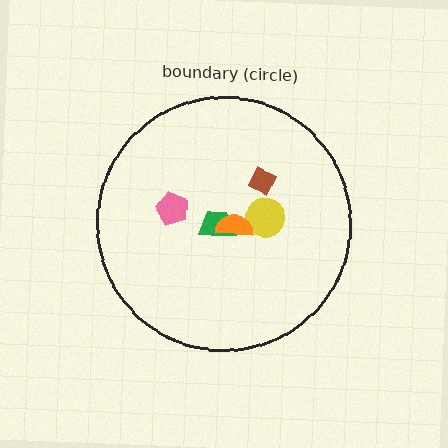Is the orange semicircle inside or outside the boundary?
Inside.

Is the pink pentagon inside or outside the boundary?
Inside.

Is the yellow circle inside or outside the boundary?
Inside.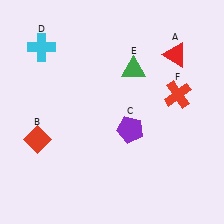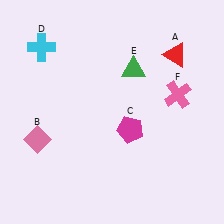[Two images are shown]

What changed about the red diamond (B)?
In Image 1, B is red. In Image 2, it changed to pink.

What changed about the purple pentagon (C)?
In Image 1, C is purple. In Image 2, it changed to magenta.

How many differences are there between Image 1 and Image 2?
There are 3 differences between the two images.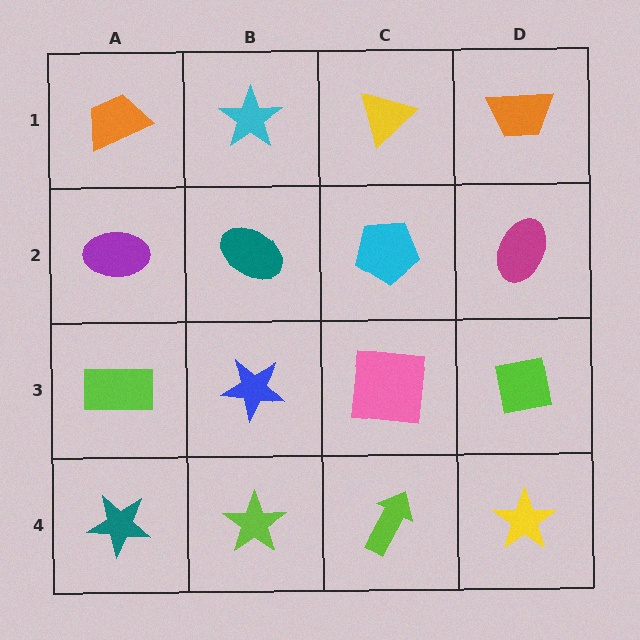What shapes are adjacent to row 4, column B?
A blue star (row 3, column B), a teal star (row 4, column A), a lime arrow (row 4, column C).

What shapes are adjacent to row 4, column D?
A lime square (row 3, column D), a lime arrow (row 4, column C).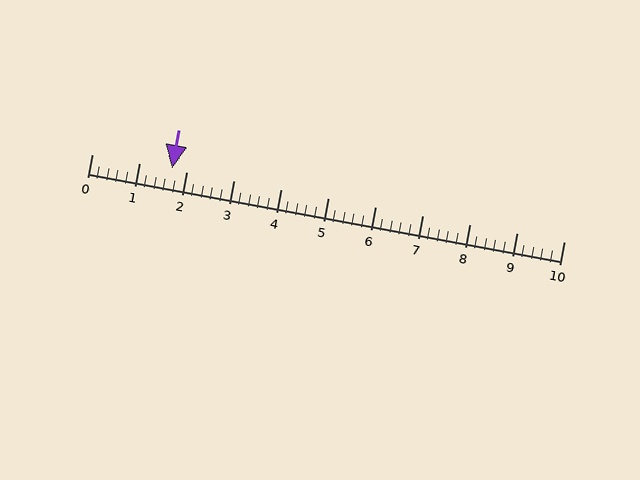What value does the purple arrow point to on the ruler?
The purple arrow points to approximately 1.7.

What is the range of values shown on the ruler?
The ruler shows values from 0 to 10.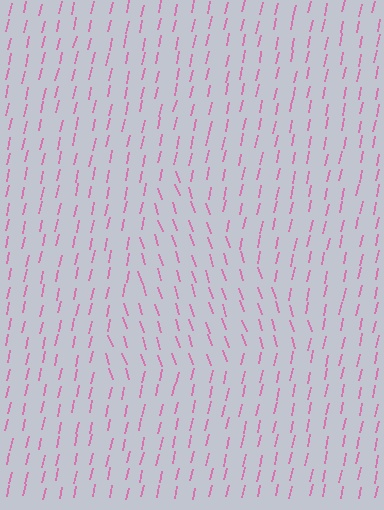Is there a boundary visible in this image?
Yes, there is a texture boundary formed by a change in line orientation.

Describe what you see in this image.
The image is filled with small pink line segments. A triangle region in the image has lines oriented differently from the surrounding lines, creating a visible texture boundary.